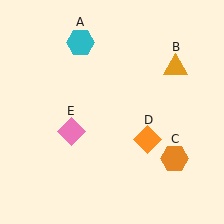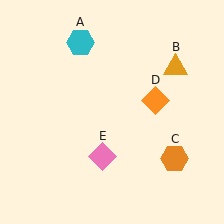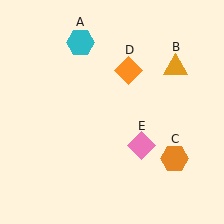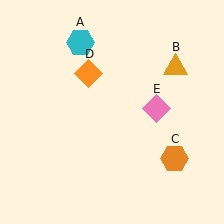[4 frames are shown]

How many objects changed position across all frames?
2 objects changed position: orange diamond (object D), pink diamond (object E).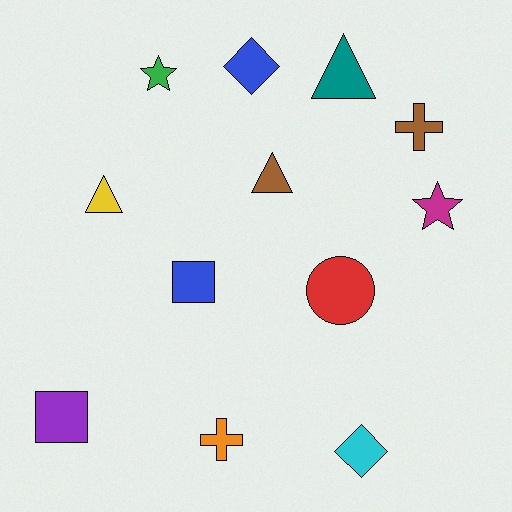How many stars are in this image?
There are 2 stars.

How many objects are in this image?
There are 12 objects.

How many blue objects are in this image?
There are 2 blue objects.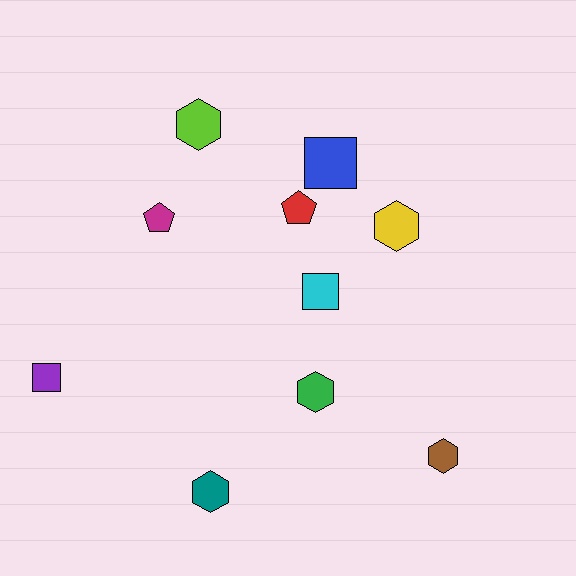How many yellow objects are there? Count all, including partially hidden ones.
There is 1 yellow object.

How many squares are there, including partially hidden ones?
There are 3 squares.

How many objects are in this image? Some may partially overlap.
There are 10 objects.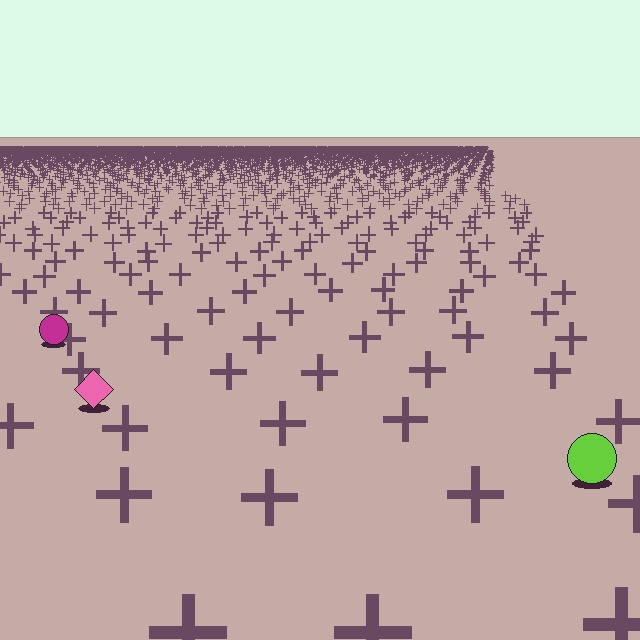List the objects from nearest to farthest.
From nearest to farthest: the lime circle, the pink diamond, the magenta circle.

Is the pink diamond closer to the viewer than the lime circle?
No. The lime circle is closer — you can tell from the texture gradient: the ground texture is coarser near it.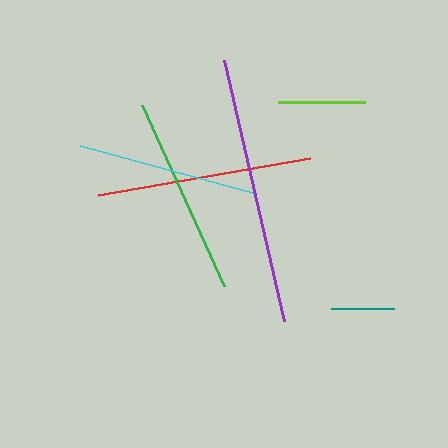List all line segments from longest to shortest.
From longest to shortest: purple, red, green, cyan, lime, teal.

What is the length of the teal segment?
The teal segment is approximately 62 pixels long.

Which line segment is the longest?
The purple line is the longest at approximately 268 pixels.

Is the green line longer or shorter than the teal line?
The green line is longer than the teal line.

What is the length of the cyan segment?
The cyan segment is approximately 183 pixels long.